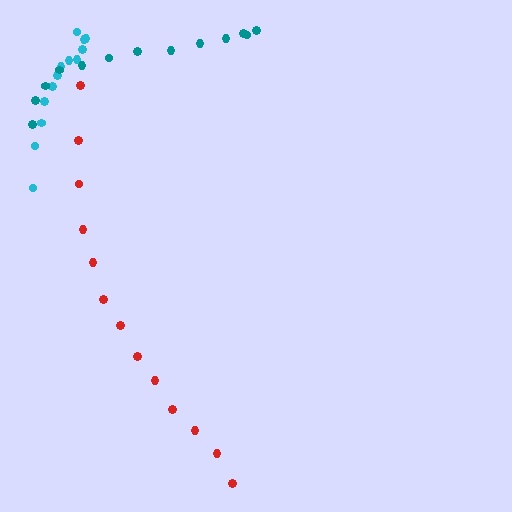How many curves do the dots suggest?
There are 3 distinct paths.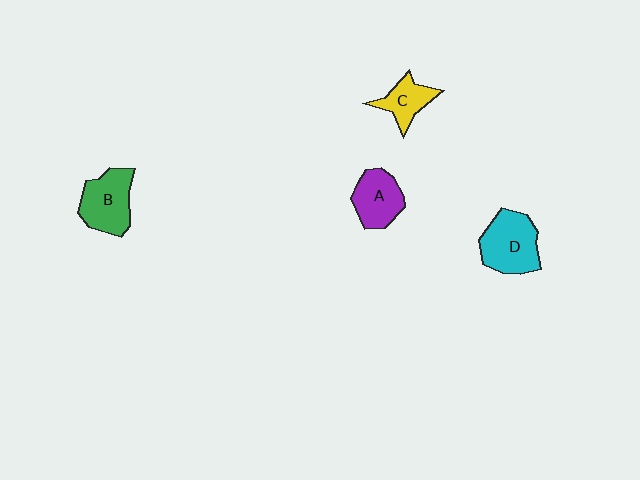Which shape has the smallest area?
Shape C (yellow).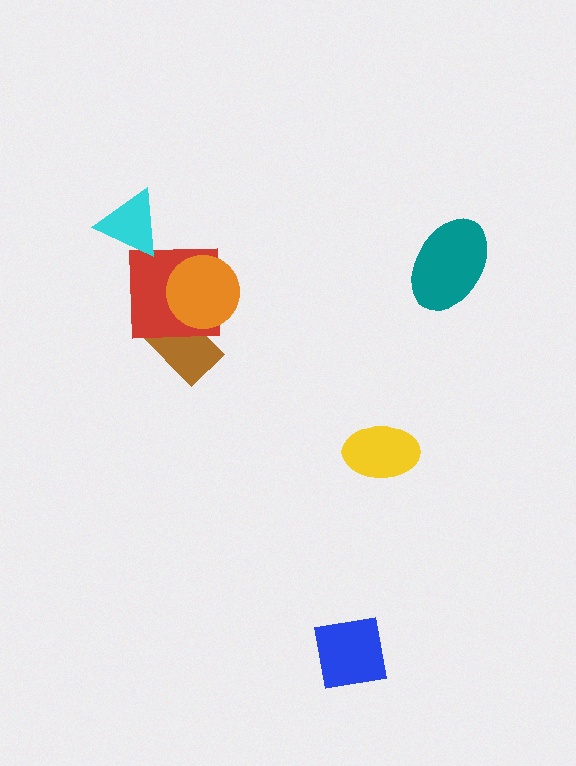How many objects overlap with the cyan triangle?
0 objects overlap with the cyan triangle.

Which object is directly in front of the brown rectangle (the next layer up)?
The red square is directly in front of the brown rectangle.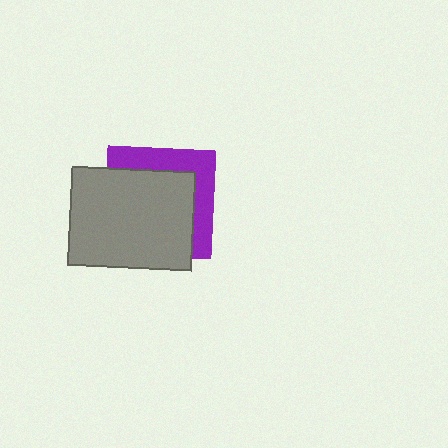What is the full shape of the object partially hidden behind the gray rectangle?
The partially hidden object is a purple square.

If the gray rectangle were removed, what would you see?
You would see the complete purple square.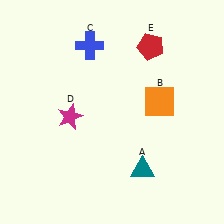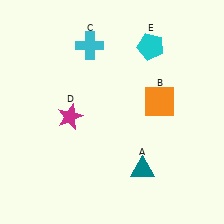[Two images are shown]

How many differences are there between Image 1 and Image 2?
There are 2 differences between the two images.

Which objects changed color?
C changed from blue to cyan. E changed from red to cyan.